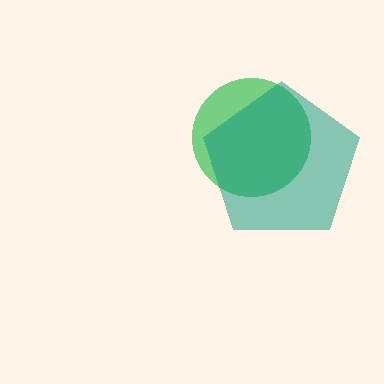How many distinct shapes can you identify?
There are 2 distinct shapes: a green circle, a teal pentagon.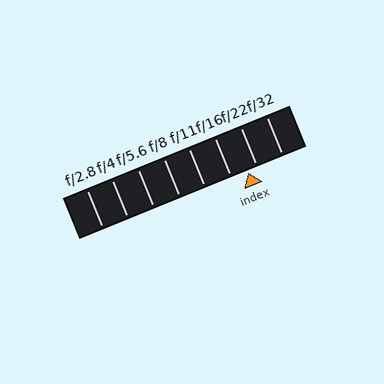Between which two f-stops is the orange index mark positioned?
The index mark is between f/16 and f/22.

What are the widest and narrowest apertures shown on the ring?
The widest aperture shown is f/2.8 and the narrowest is f/32.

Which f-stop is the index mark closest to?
The index mark is closest to f/22.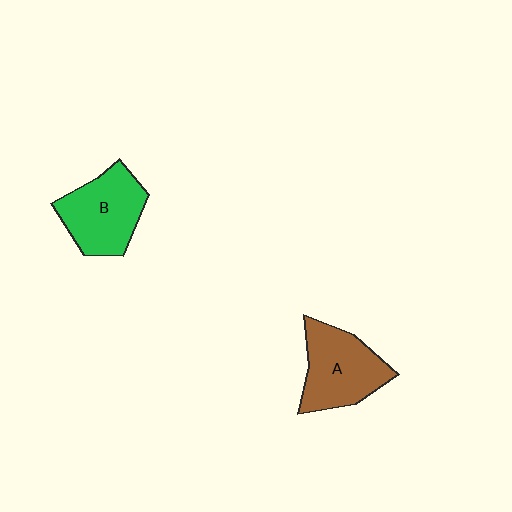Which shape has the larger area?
Shape B (green).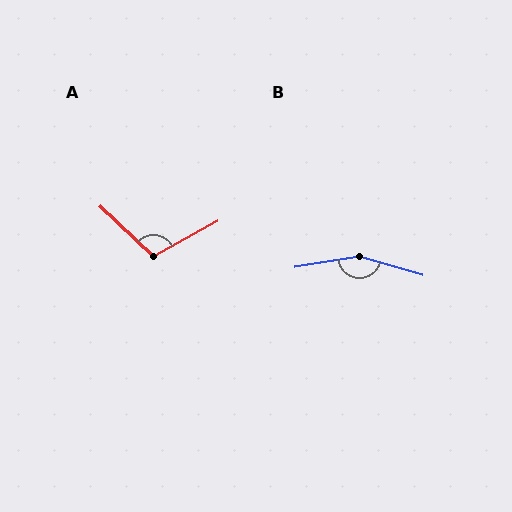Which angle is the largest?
B, at approximately 155 degrees.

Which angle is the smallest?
A, at approximately 108 degrees.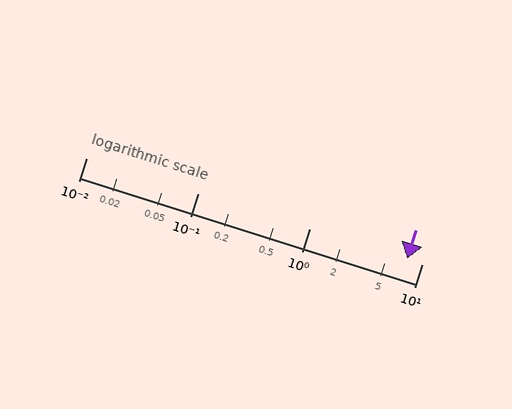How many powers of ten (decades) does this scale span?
The scale spans 3 decades, from 0.01 to 10.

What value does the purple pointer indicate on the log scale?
The pointer indicates approximately 7.4.